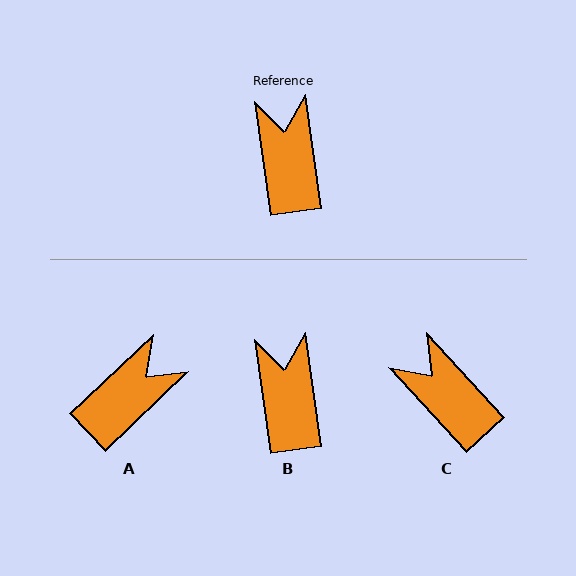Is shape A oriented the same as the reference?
No, it is off by about 54 degrees.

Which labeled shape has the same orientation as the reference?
B.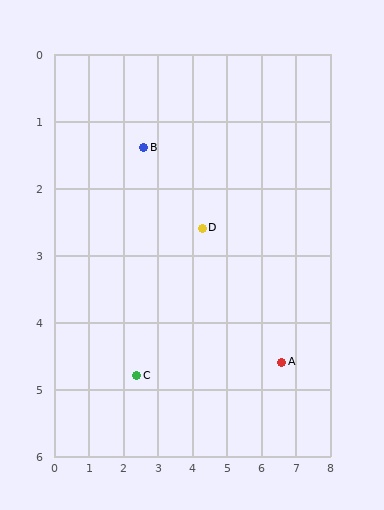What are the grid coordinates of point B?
Point B is at approximately (2.6, 1.4).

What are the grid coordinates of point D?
Point D is at approximately (4.3, 2.6).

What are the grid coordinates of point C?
Point C is at approximately (2.4, 4.8).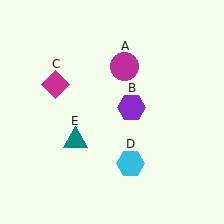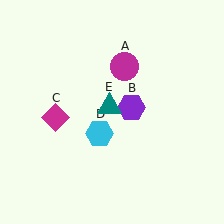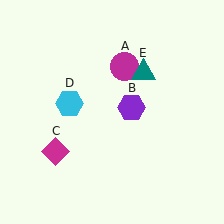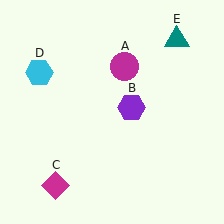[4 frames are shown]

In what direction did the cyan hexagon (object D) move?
The cyan hexagon (object D) moved up and to the left.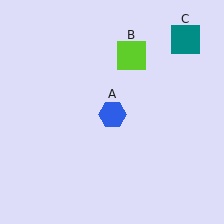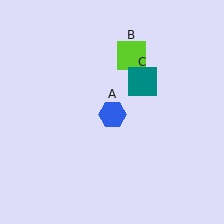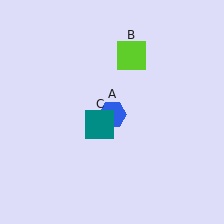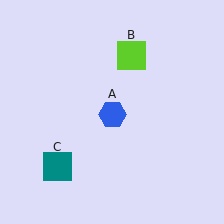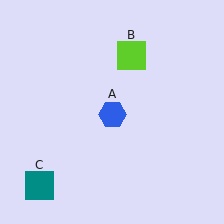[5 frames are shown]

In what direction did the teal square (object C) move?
The teal square (object C) moved down and to the left.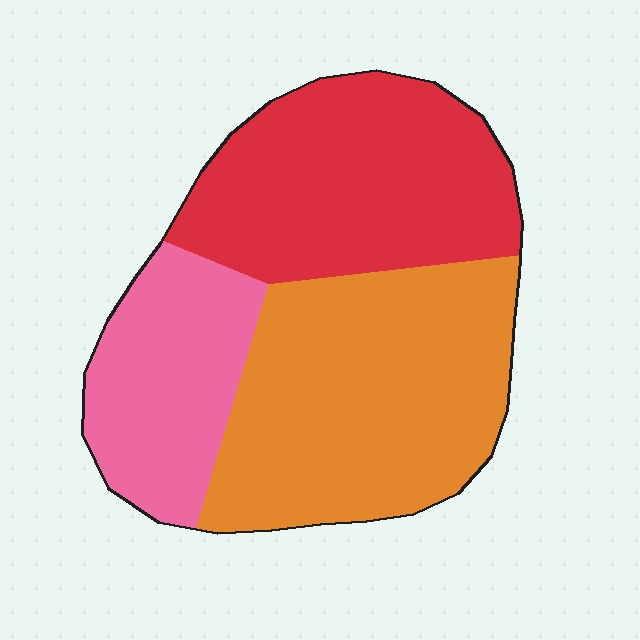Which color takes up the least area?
Pink, at roughly 20%.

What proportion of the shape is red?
Red covers 35% of the shape.